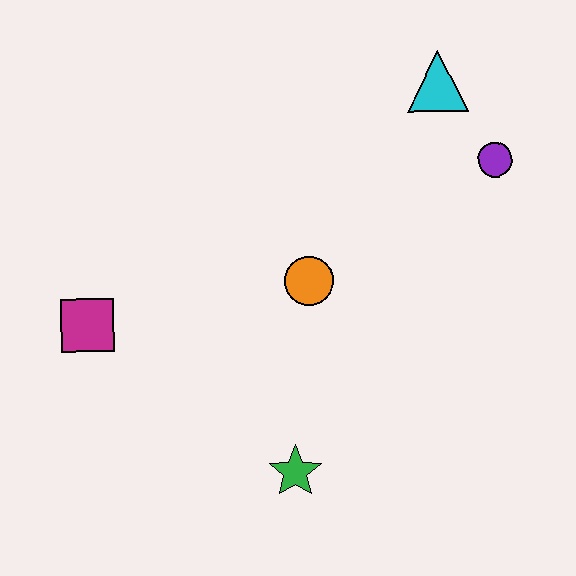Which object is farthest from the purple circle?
The magenta square is farthest from the purple circle.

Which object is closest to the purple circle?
The cyan triangle is closest to the purple circle.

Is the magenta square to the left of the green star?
Yes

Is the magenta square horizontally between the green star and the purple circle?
No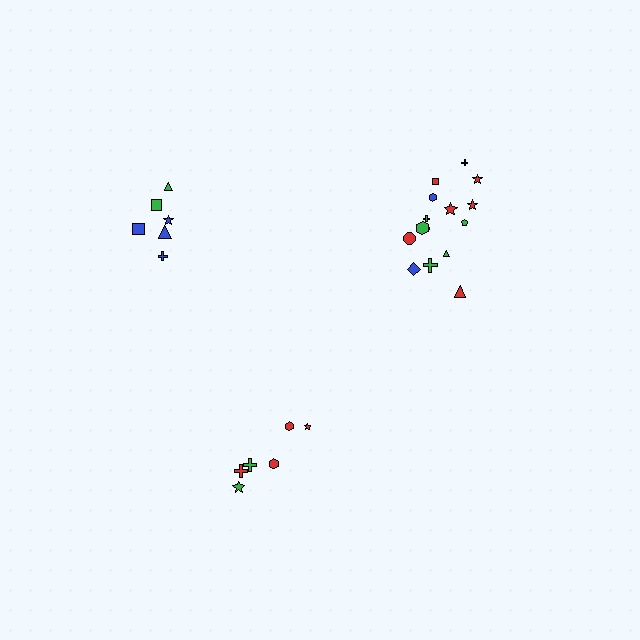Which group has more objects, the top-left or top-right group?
The top-right group.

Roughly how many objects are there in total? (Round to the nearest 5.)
Roughly 25 objects in total.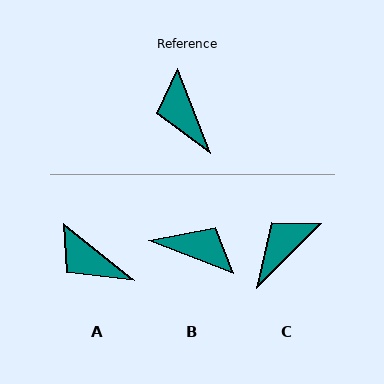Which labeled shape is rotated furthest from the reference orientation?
B, about 132 degrees away.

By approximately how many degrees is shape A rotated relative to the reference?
Approximately 30 degrees counter-clockwise.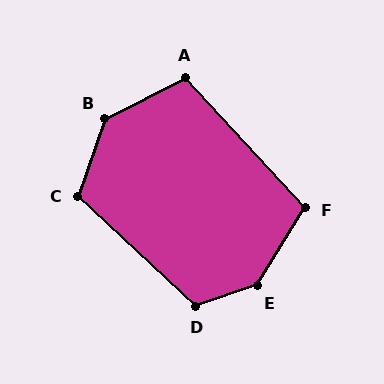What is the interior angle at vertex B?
Approximately 136 degrees (obtuse).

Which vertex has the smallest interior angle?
F, at approximately 106 degrees.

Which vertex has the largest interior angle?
E, at approximately 140 degrees.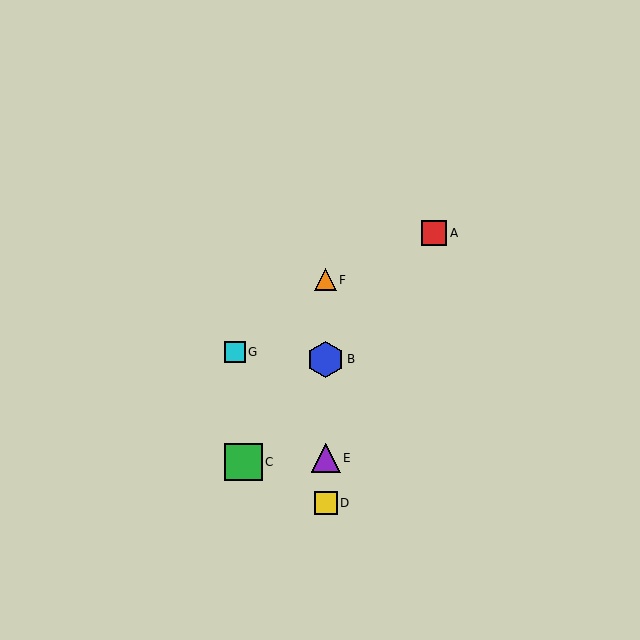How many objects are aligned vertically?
4 objects (B, D, E, F) are aligned vertically.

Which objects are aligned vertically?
Objects B, D, E, F are aligned vertically.